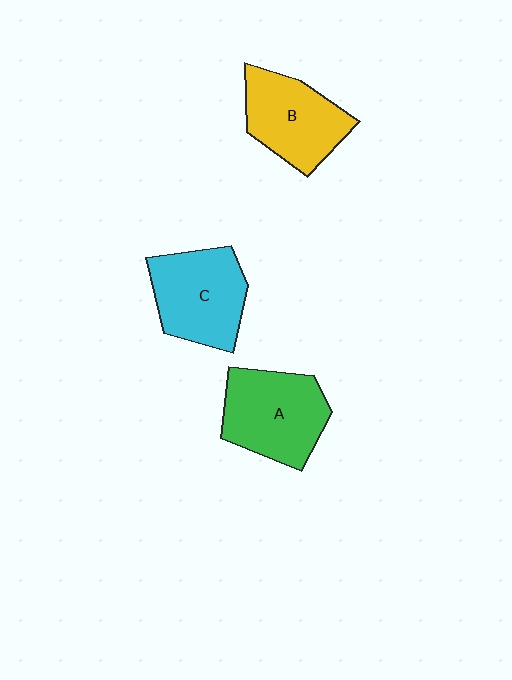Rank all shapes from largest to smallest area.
From largest to smallest: A (green), C (cyan), B (yellow).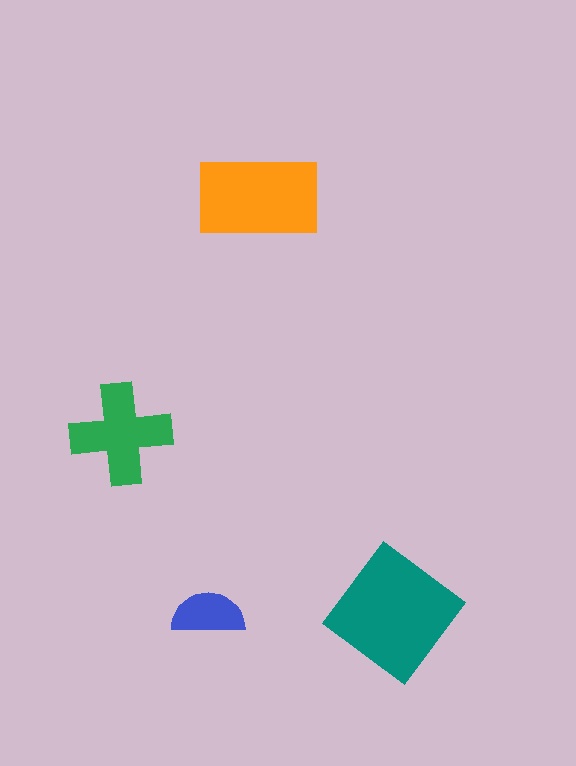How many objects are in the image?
There are 4 objects in the image.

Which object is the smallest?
The blue semicircle.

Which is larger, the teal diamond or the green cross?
The teal diamond.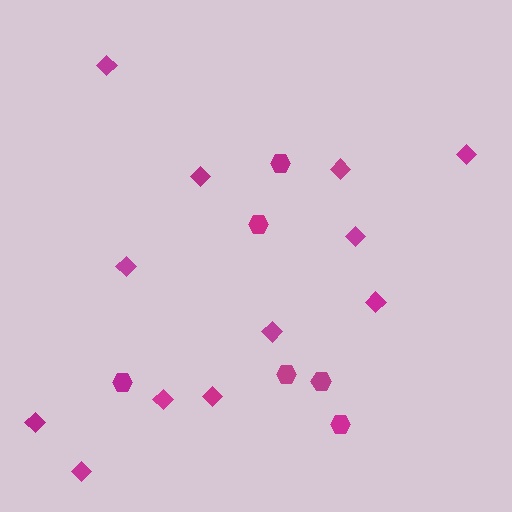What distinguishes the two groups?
There are 2 groups: one group of diamonds (12) and one group of hexagons (6).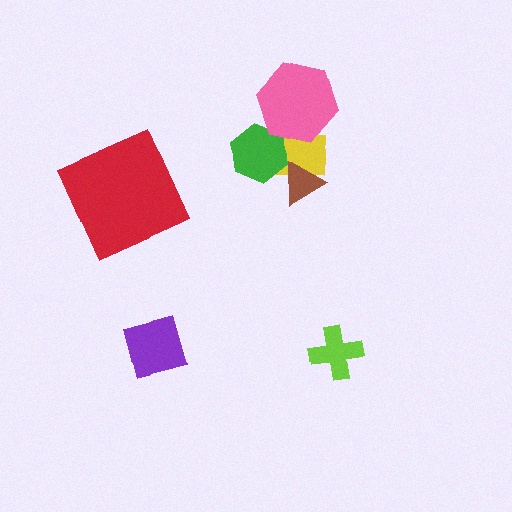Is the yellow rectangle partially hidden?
Yes, it is partially covered by another shape.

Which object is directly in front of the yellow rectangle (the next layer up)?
The green hexagon is directly in front of the yellow rectangle.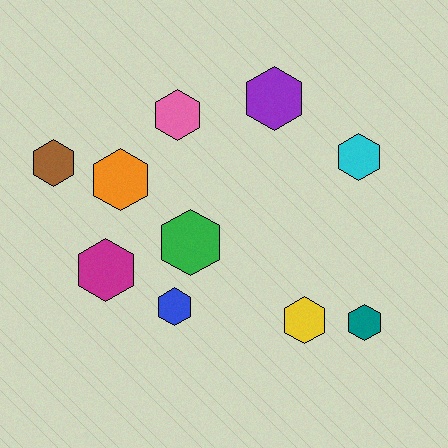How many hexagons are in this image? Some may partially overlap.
There are 10 hexagons.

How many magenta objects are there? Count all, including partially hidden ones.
There is 1 magenta object.